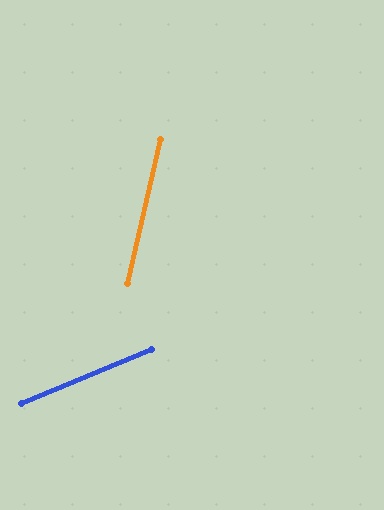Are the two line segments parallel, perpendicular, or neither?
Neither parallel nor perpendicular — they differ by about 54°.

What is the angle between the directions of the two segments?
Approximately 54 degrees.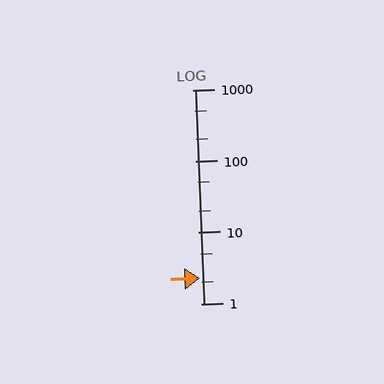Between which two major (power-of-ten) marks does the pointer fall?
The pointer is between 1 and 10.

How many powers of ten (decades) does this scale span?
The scale spans 3 decades, from 1 to 1000.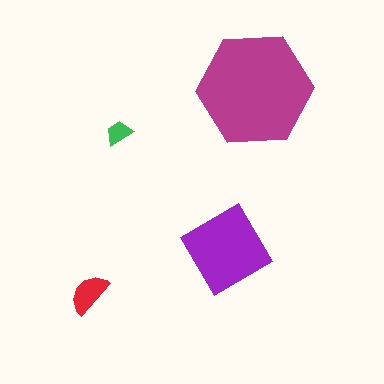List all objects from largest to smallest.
The magenta hexagon, the purple diamond, the red semicircle, the green trapezoid.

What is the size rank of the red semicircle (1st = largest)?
3rd.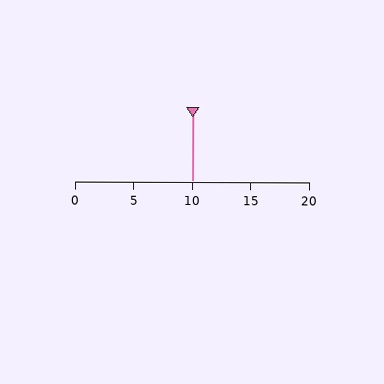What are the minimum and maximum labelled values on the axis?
The axis runs from 0 to 20.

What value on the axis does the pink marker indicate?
The marker indicates approximately 10.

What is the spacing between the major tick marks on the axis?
The major ticks are spaced 5 apart.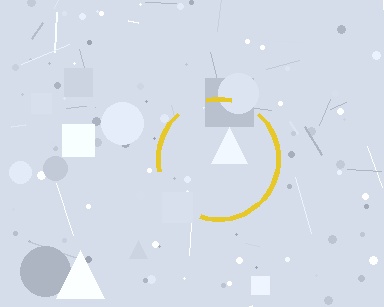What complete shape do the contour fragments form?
The contour fragments form a circle.